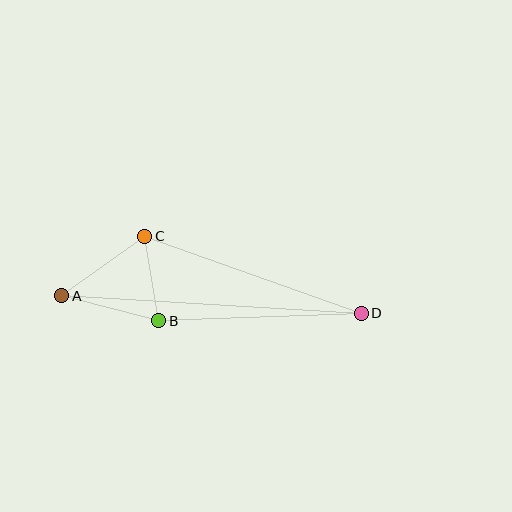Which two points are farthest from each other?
Points A and D are farthest from each other.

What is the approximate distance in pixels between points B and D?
The distance between B and D is approximately 203 pixels.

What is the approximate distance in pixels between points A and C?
The distance between A and C is approximately 102 pixels.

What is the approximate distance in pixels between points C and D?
The distance between C and D is approximately 230 pixels.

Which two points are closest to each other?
Points B and C are closest to each other.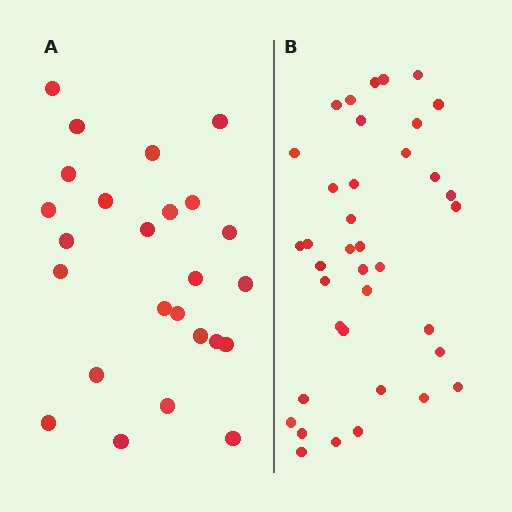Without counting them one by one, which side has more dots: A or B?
Region B (the right region) has more dots.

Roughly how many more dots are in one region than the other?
Region B has approximately 15 more dots than region A.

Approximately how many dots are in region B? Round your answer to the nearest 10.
About 40 dots. (The exact count is 38, which rounds to 40.)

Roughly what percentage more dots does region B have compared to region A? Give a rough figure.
About 50% more.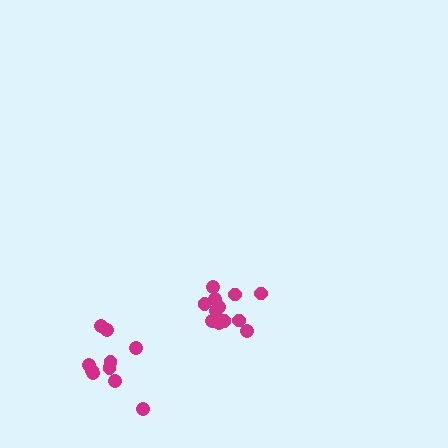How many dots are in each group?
Group 1: 10 dots, Group 2: 13 dots (23 total).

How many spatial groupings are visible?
There are 2 spatial groupings.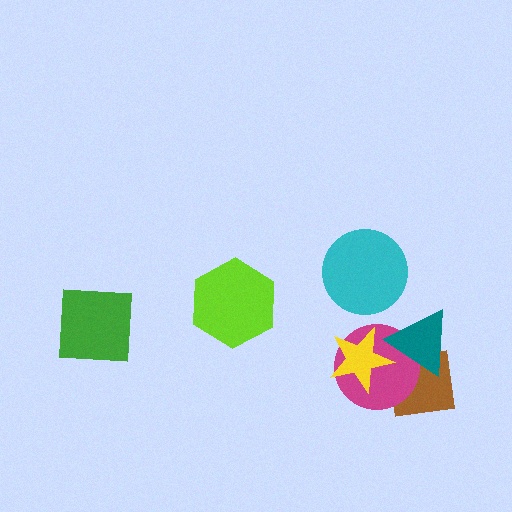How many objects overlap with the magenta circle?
3 objects overlap with the magenta circle.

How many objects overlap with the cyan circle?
0 objects overlap with the cyan circle.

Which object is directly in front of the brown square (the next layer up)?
The magenta circle is directly in front of the brown square.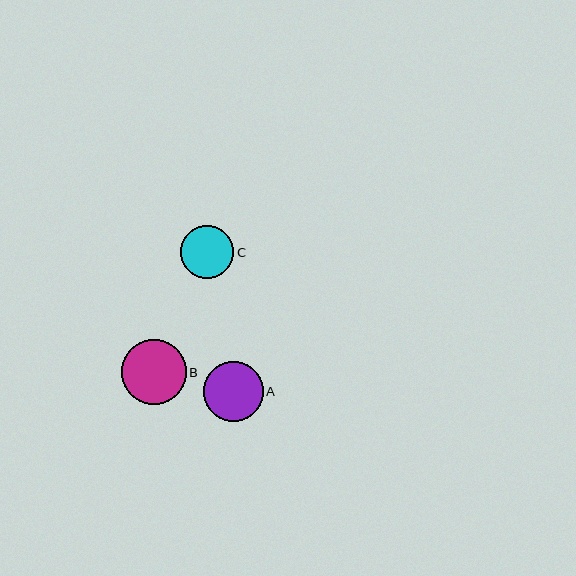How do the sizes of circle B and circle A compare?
Circle B and circle A are approximately the same size.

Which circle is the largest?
Circle B is the largest with a size of approximately 65 pixels.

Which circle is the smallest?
Circle C is the smallest with a size of approximately 53 pixels.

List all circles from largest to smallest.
From largest to smallest: B, A, C.